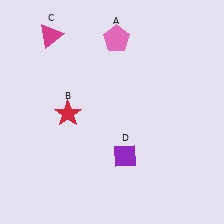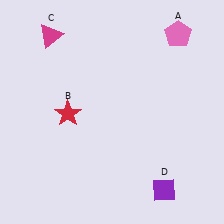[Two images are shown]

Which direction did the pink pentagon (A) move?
The pink pentagon (A) moved right.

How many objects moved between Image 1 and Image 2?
2 objects moved between the two images.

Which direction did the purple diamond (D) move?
The purple diamond (D) moved right.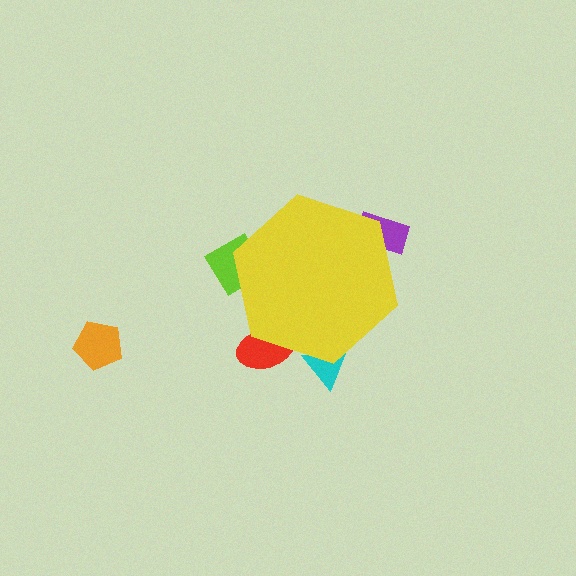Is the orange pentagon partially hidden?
No, the orange pentagon is fully visible.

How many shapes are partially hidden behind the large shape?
4 shapes are partially hidden.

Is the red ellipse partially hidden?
Yes, the red ellipse is partially hidden behind the yellow hexagon.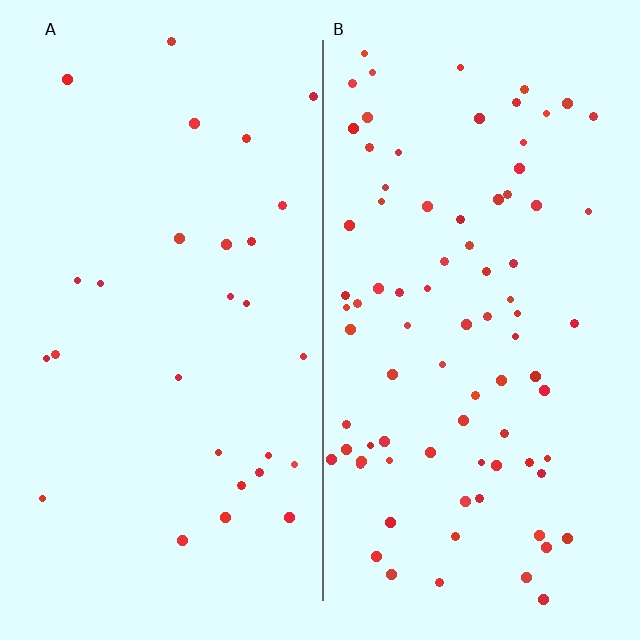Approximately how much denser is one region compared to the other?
Approximately 3.0× — region B over region A.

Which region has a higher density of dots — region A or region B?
B (the right).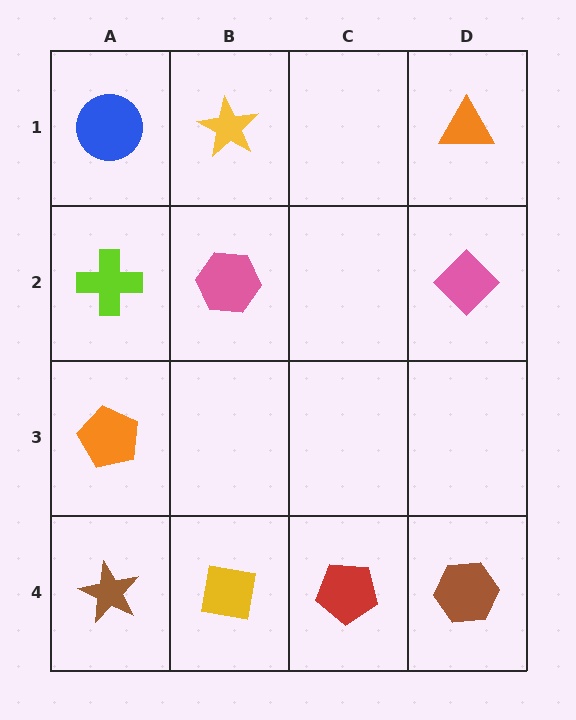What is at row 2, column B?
A pink hexagon.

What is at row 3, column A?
An orange pentagon.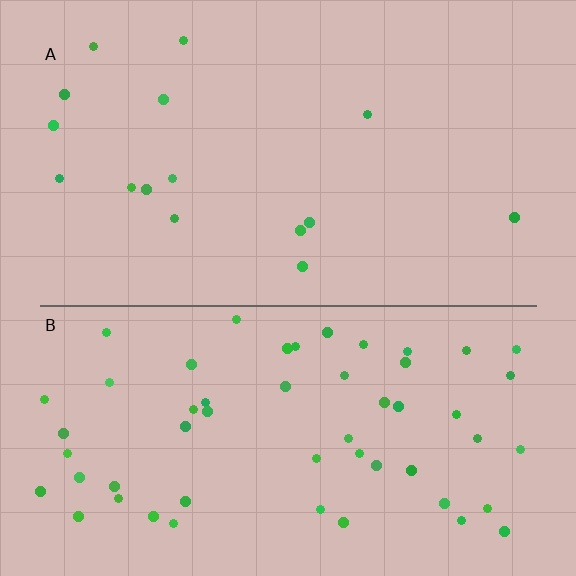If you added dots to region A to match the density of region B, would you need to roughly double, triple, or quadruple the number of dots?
Approximately quadruple.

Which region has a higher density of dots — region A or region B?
B (the bottom).